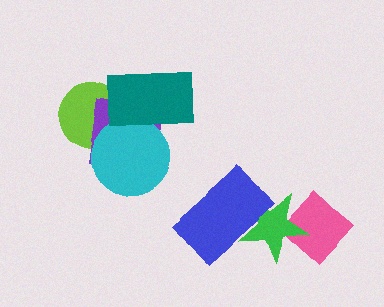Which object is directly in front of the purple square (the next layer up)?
The cyan circle is directly in front of the purple square.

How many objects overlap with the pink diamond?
1 object overlaps with the pink diamond.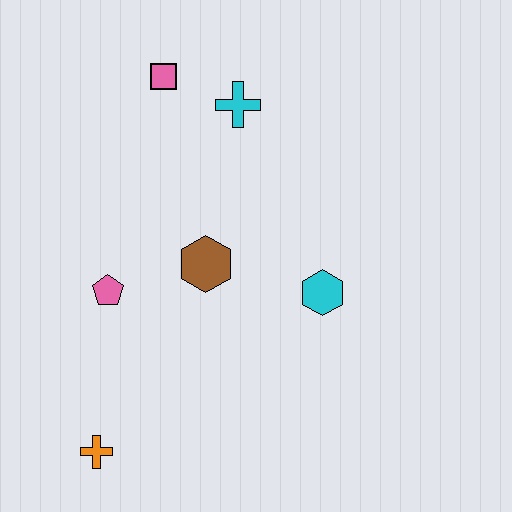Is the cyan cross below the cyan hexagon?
No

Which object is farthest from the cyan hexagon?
The orange cross is farthest from the cyan hexagon.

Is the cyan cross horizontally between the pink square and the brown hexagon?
No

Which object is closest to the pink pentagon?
The brown hexagon is closest to the pink pentagon.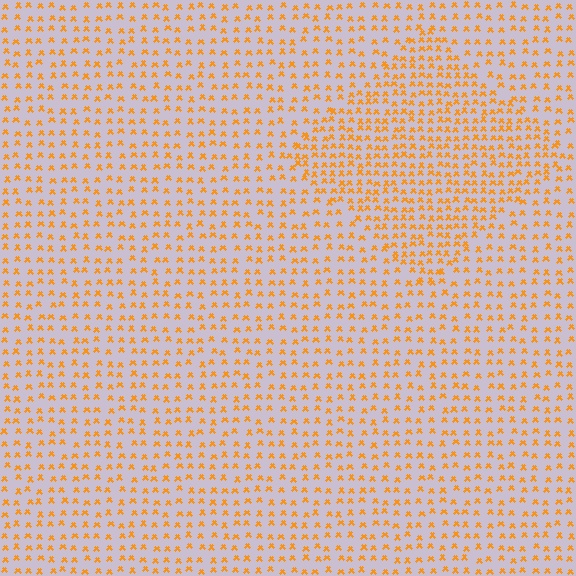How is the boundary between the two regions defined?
The boundary is defined by a change in element density (approximately 1.7x ratio). All elements are the same color, size, and shape.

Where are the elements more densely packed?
The elements are more densely packed inside the diamond boundary.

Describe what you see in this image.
The image contains small orange elements arranged at two different densities. A diamond-shaped region is visible where the elements are more densely packed than the surrounding area.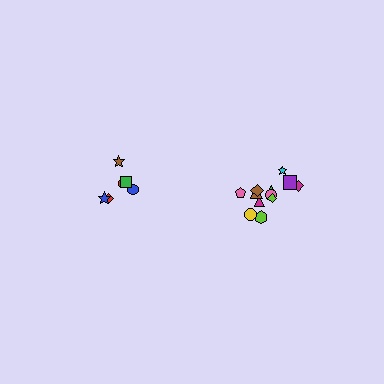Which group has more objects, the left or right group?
The right group.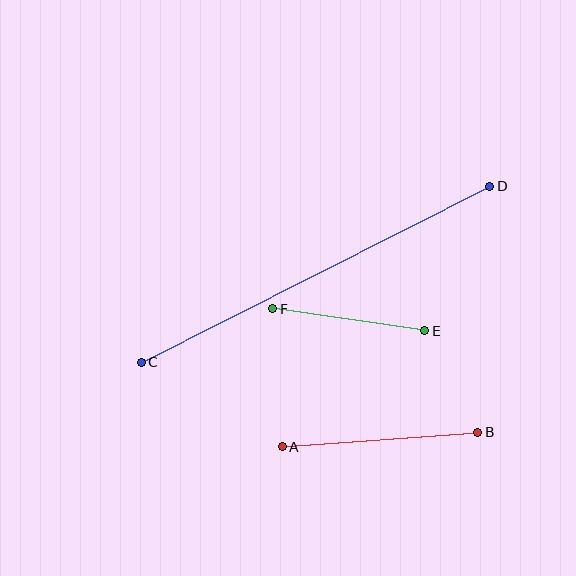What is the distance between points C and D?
The distance is approximately 390 pixels.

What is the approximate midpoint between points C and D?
The midpoint is at approximately (315, 274) pixels.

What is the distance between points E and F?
The distance is approximately 153 pixels.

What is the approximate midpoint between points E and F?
The midpoint is at approximately (349, 320) pixels.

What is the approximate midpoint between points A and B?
The midpoint is at approximately (380, 439) pixels.